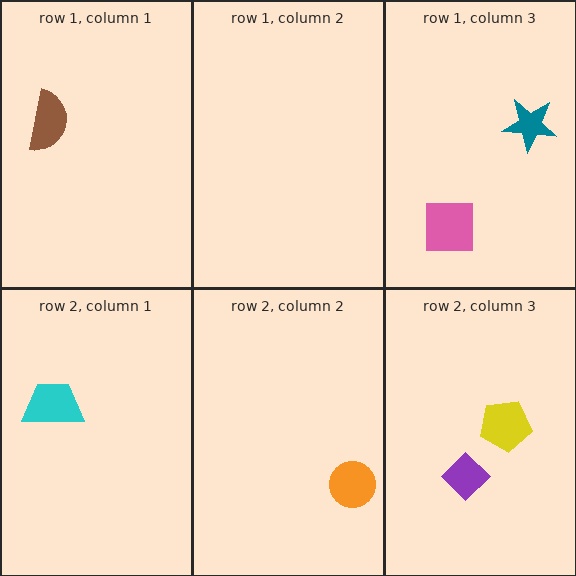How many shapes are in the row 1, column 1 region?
1.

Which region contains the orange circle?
The row 2, column 2 region.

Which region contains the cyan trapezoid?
The row 2, column 1 region.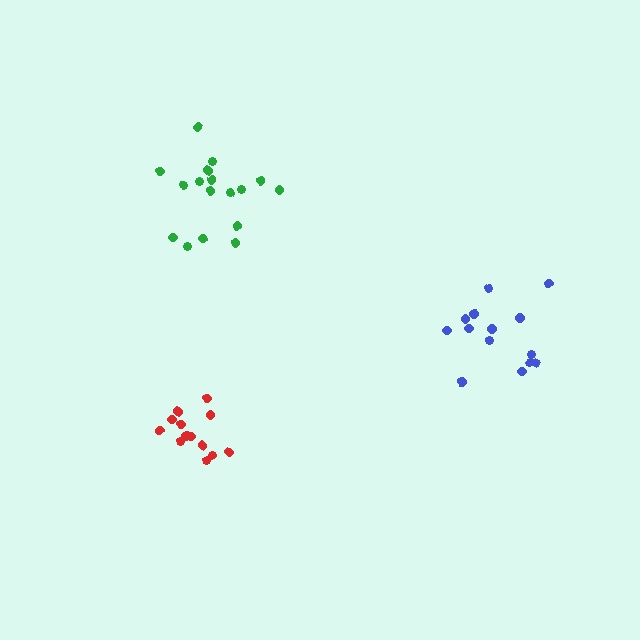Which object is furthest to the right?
The blue cluster is rightmost.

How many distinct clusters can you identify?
There are 3 distinct clusters.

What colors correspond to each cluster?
The clusters are colored: green, red, blue.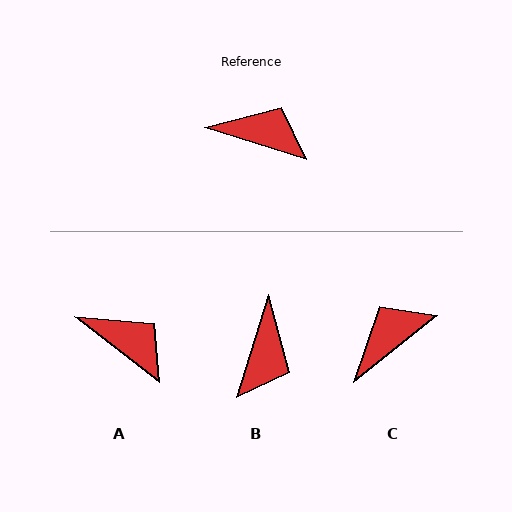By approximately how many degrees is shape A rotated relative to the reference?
Approximately 20 degrees clockwise.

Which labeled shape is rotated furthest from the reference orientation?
B, about 90 degrees away.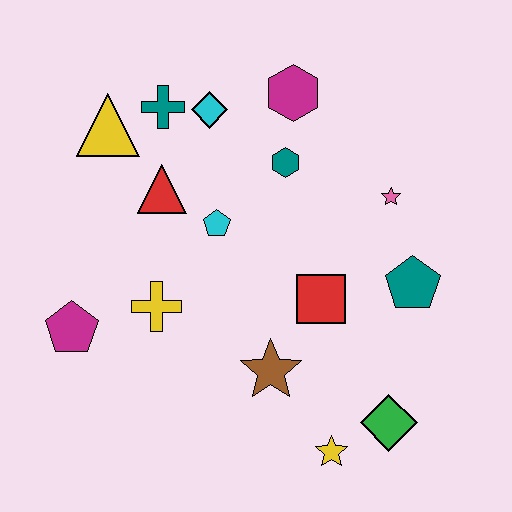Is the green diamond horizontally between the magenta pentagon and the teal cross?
No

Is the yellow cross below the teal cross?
Yes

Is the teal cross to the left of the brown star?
Yes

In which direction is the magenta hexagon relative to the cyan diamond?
The magenta hexagon is to the right of the cyan diamond.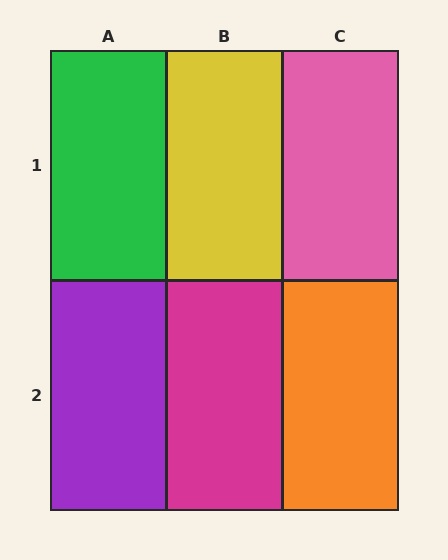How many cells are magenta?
1 cell is magenta.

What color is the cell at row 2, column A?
Purple.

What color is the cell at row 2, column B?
Magenta.